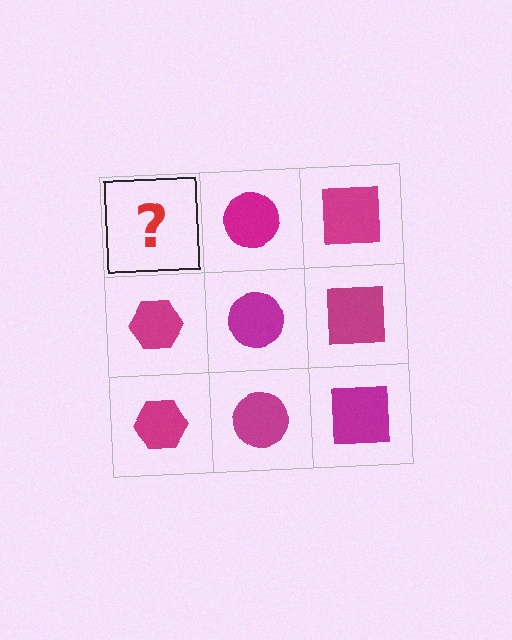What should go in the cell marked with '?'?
The missing cell should contain a magenta hexagon.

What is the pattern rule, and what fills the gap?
The rule is that each column has a consistent shape. The gap should be filled with a magenta hexagon.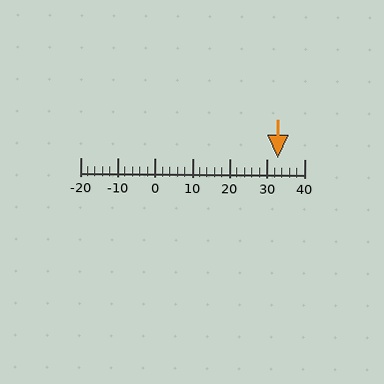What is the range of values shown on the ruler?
The ruler shows values from -20 to 40.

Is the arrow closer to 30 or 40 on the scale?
The arrow is closer to 30.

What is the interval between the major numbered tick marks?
The major tick marks are spaced 10 units apart.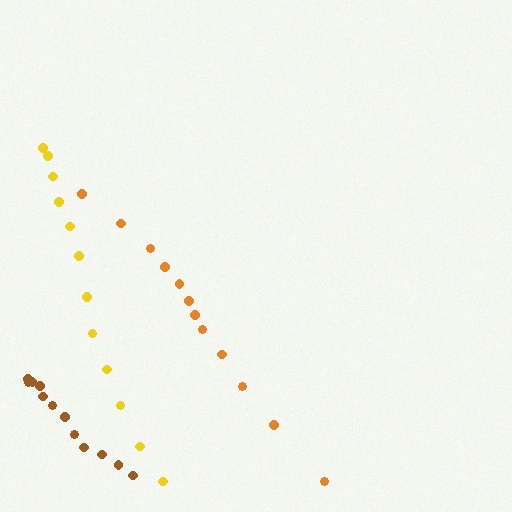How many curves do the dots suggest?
There are 3 distinct paths.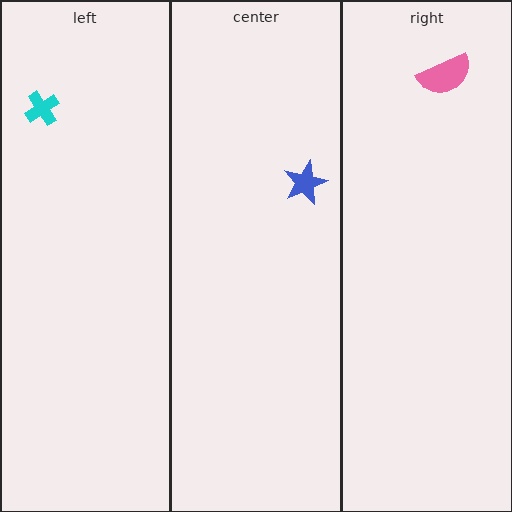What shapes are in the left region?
The cyan cross.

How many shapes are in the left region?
1.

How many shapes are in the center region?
1.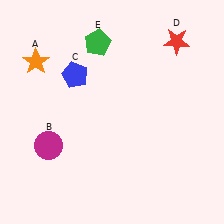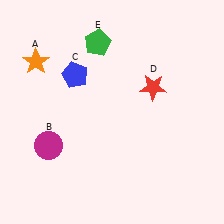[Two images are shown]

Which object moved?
The red star (D) moved down.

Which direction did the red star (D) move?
The red star (D) moved down.